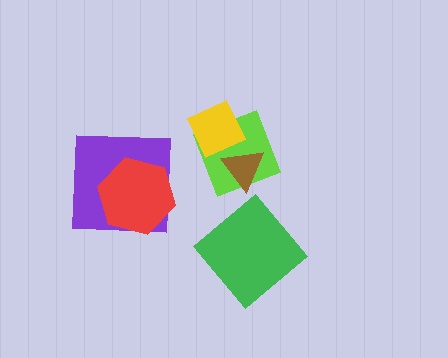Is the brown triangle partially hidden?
Yes, it is partially covered by another shape.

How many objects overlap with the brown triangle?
2 objects overlap with the brown triangle.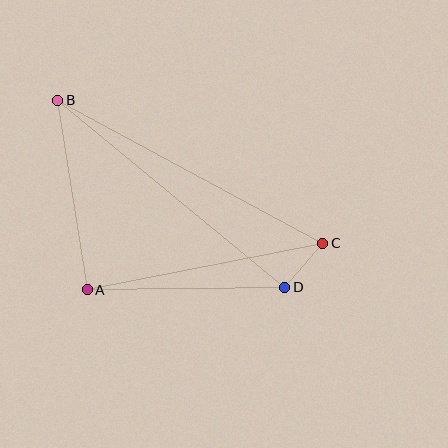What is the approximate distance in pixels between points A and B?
The distance between A and B is approximately 192 pixels.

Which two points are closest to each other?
Points C and D are closest to each other.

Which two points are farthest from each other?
Points B and C are farthest from each other.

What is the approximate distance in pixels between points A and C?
The distance between A and C is approximately 240 pixels.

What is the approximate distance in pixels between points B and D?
The distance between B and D is approximately 294 pixels.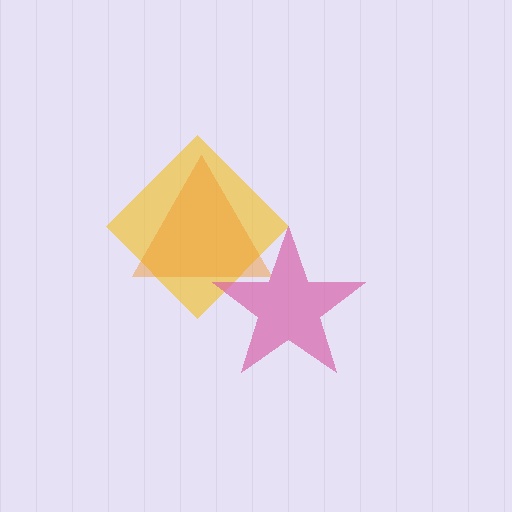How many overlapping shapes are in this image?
There are 3 overlapping shapes in the image.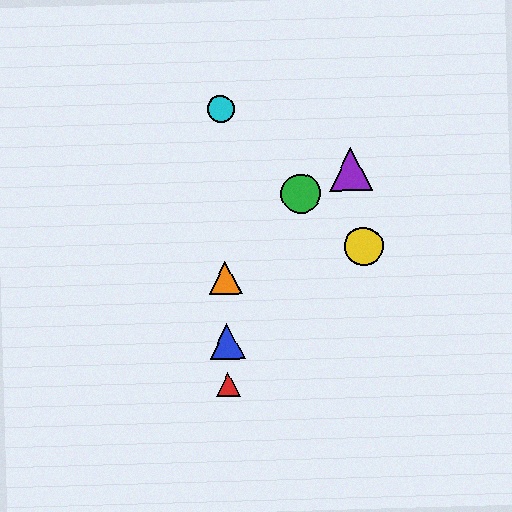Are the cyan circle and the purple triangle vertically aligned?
No, the cyan circle is at x≈220 and the purple triangle is at x≈351.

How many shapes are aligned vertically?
4 shapes (the red triangle, the blue triangle, the orange triangle, the cyan circle) are aligned vertically.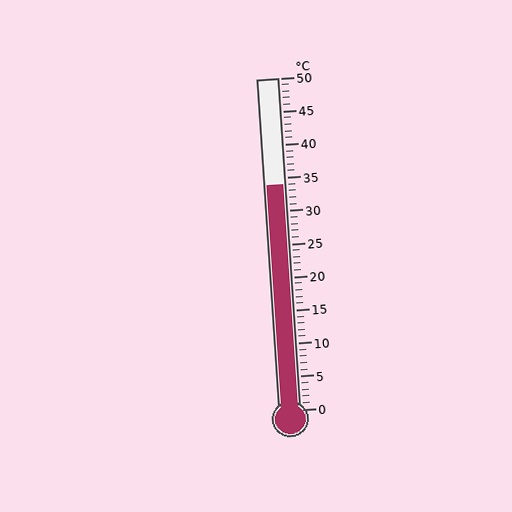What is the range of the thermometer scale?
The thermometer scale ranges from 0°C to 50°C.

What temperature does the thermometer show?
The thermometer shows approximately 34°C.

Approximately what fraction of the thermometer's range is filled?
The thermometer is filled to approximately 70% of its range.